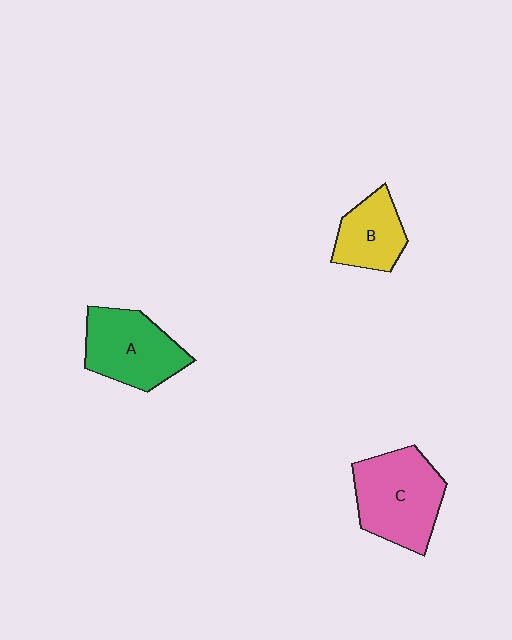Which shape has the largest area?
Shape C (pink).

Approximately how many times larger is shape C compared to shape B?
Approximately 1.7 times.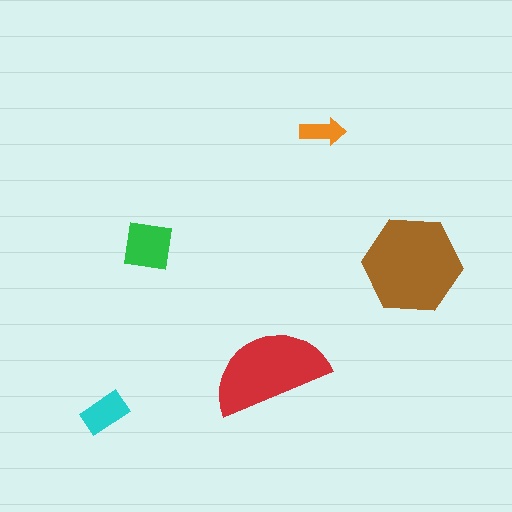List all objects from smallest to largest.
The orange arrow, the cyan rectangle, the green square, the red semicircle, the brown hexagon.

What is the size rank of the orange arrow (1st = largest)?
5th.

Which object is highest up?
The orange arrow is topmost.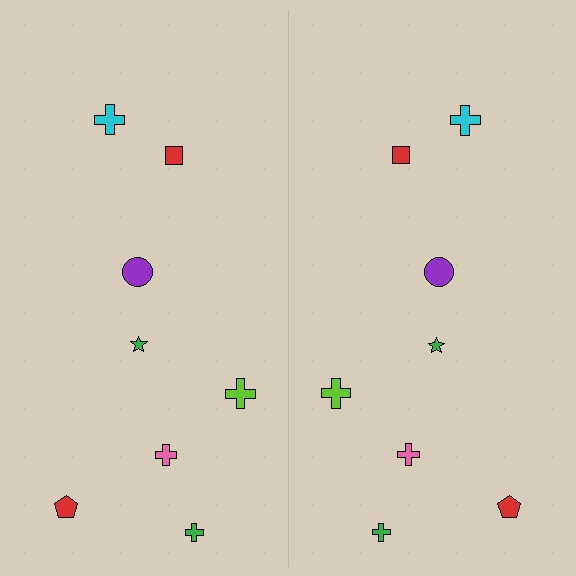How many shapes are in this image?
There are 16 shapes in this image.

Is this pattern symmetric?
Yes, this pattern has bilateral (reflection) symmetry.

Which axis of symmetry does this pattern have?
The pattern has a vertical axis of symmetry running through the center of the image.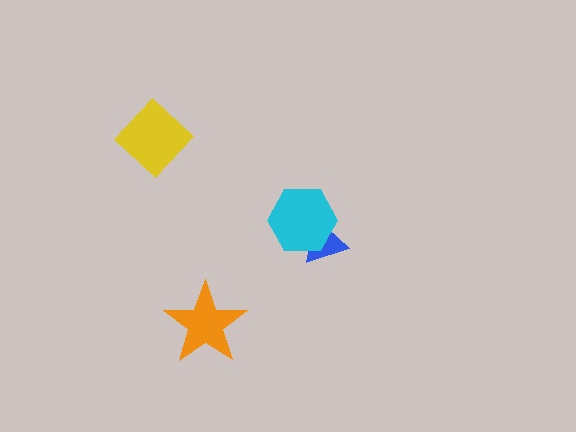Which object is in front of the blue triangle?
The cyan hexagon is in front of the blue triangle.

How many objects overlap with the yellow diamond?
0 objects overlap with the yellow diamond.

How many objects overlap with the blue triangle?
1 object overlaps with the blue triangle.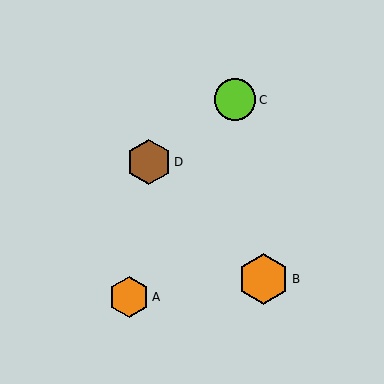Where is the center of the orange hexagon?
The center of the orange hexagon is at (264, 279).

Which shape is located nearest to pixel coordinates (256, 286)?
The orange hexagon (labeled B) at (264, 279) is nearest to that location.